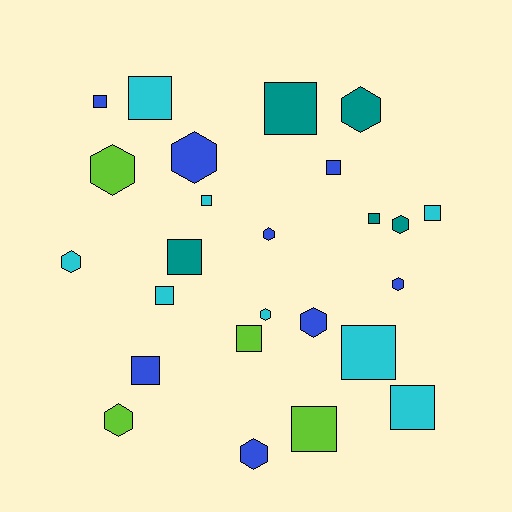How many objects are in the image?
There are 25 objects.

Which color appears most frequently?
Cyan, with 8 objects.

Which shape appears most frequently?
Square, with 14 objects.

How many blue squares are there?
There are 3 blue squares.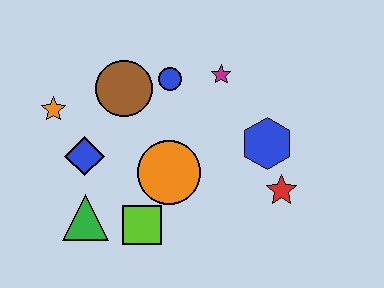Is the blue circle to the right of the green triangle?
Yes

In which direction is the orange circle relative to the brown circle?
The orange circle is below the brown circle.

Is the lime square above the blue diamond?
No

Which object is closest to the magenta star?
The blue circle is closest to the magenta star.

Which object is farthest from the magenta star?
The green triangle is farthest from the magenta star.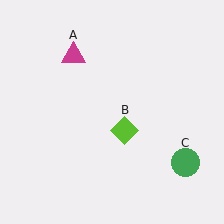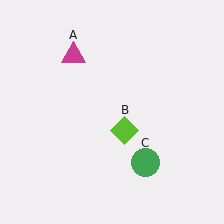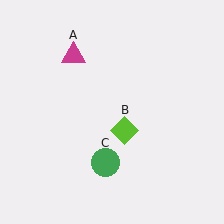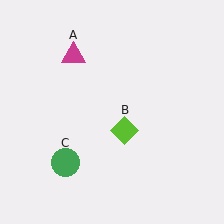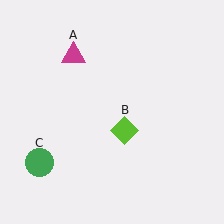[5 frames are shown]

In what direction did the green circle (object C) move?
The green circle (object C) moved left.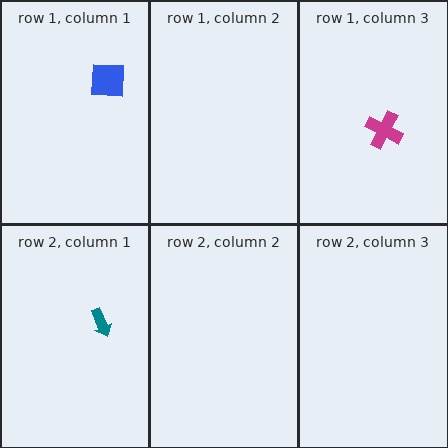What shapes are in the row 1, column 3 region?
The magenta cross.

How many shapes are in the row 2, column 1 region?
1.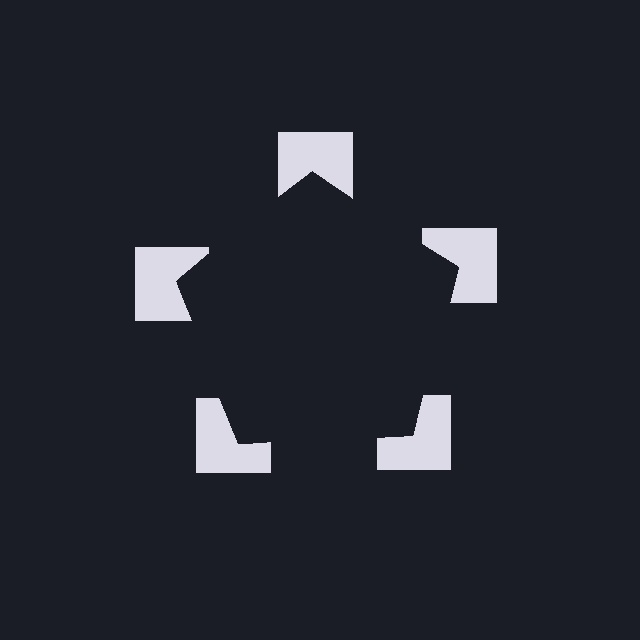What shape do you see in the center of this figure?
An illusory pentagon — its edges are inferred from the aligned wedge cuts in the notched squares, not physically drawn.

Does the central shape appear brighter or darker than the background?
It typically appears slightly darker than the background, even though no actual brightness change is drawn.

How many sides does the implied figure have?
5 sides.